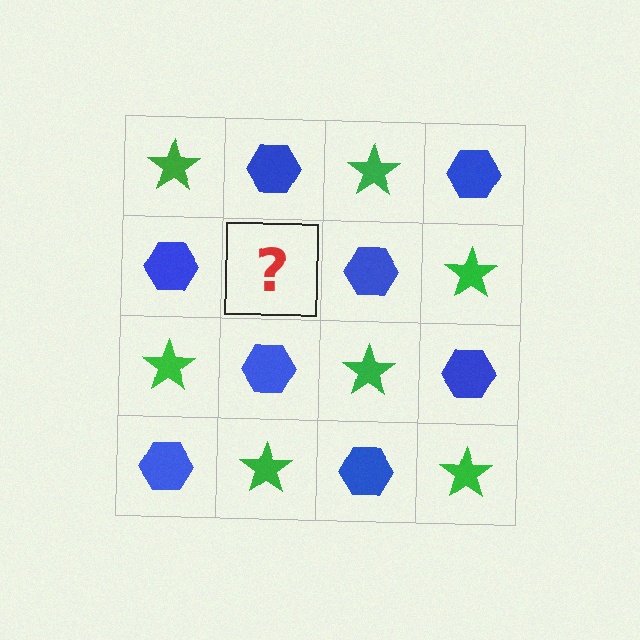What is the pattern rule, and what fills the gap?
The rule is that it alternates green star and blue hexagon in a checkerboard pattern. The gap should be filled with a green star.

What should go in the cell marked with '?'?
The missing cell should contain a green star.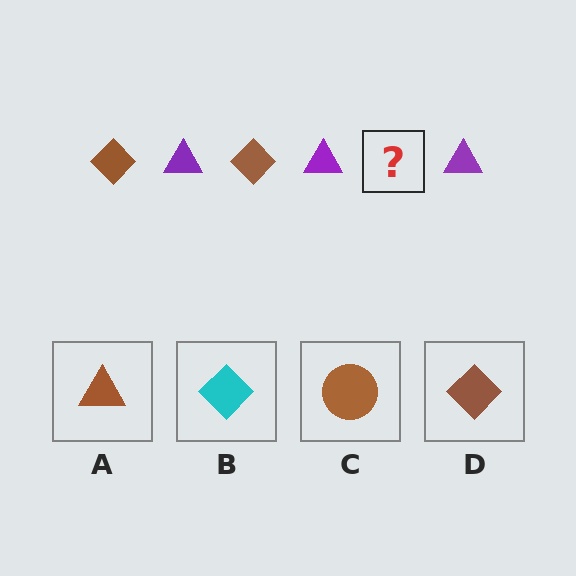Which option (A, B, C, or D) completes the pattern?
D.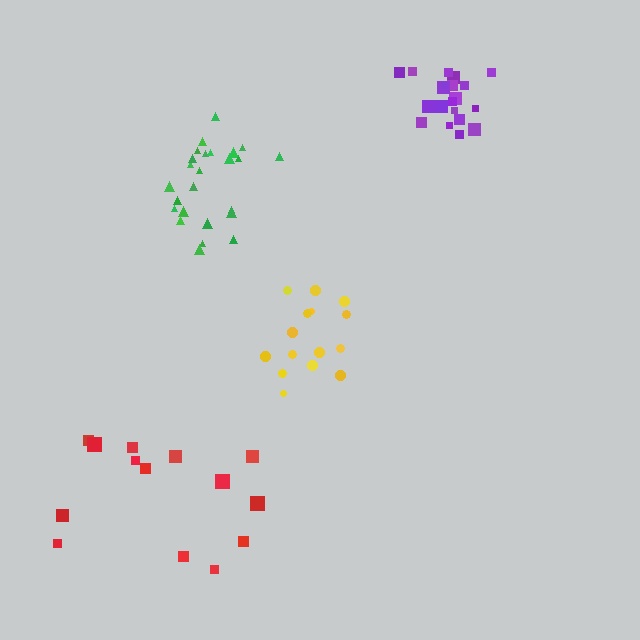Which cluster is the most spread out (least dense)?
Red.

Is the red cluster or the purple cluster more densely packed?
Purple.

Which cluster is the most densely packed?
Purple.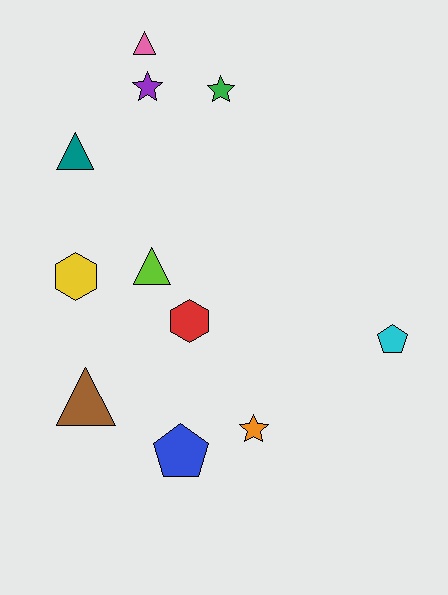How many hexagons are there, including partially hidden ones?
There are 2 hexagons.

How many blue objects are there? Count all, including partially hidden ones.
There is 1 blue object.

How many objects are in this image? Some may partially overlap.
There are 11 objects.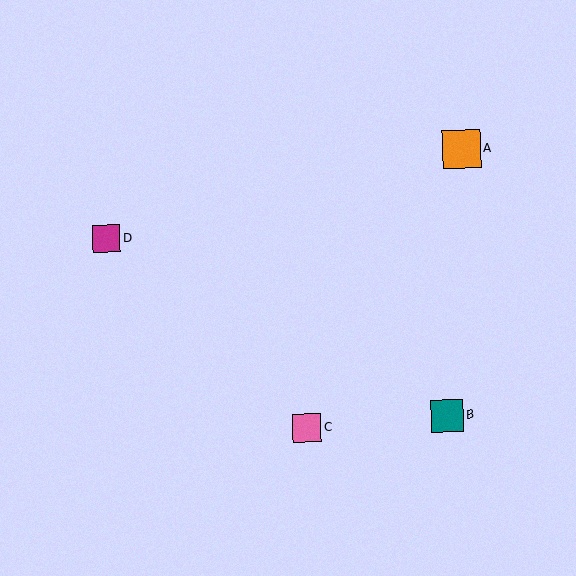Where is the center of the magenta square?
The center of the magenta square is at (106, 239).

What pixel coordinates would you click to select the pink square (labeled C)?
Click at (306, 428) to select the pink square C.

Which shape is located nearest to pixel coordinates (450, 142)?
The orange square (labeled A) at (462, 149) is nearest to that location.